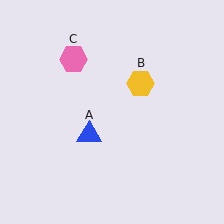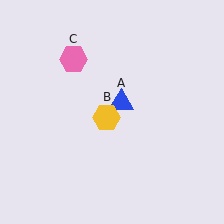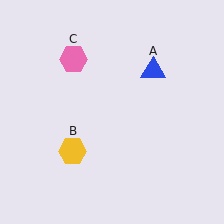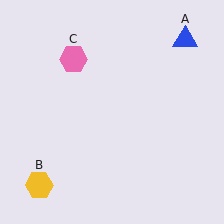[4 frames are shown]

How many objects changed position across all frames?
2 objects changed position: blue triangle (object A), yellow hexagon (object B).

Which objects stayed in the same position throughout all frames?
Pink hexagon (object C) remained stationary.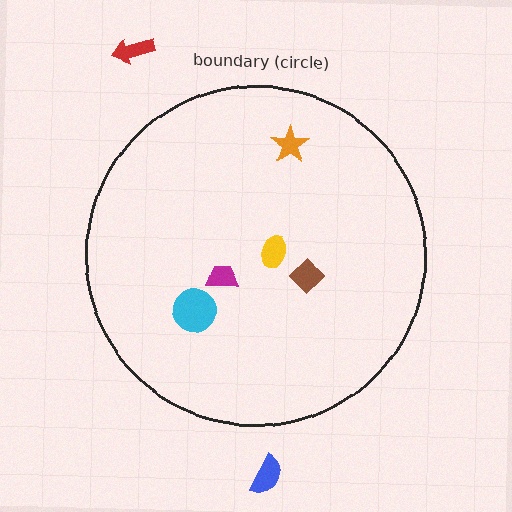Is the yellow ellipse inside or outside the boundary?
Inside.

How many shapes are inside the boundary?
5 inside, 2 outside.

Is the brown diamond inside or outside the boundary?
Inside.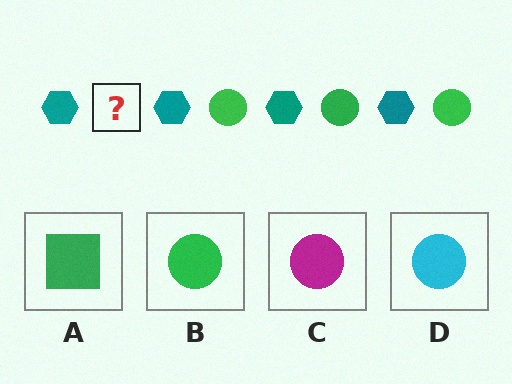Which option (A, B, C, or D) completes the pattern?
B.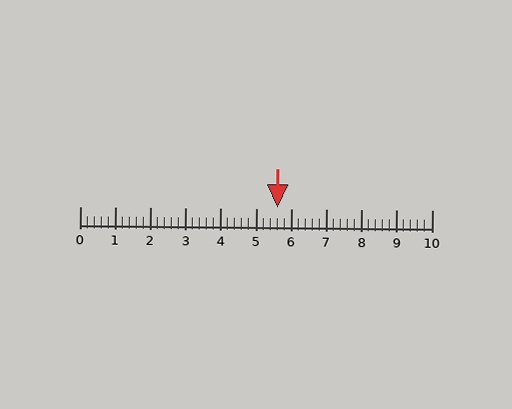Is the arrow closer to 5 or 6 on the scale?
The arrow is closer to 6.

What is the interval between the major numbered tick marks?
The major tick marks are spaced 1 units apart.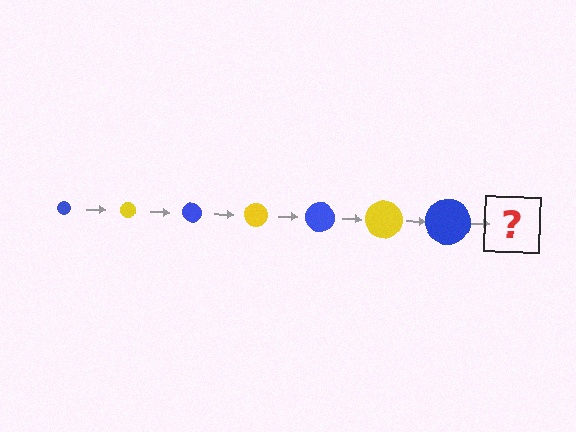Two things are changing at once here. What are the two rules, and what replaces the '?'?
The two rules are that the circle grows larger each step and the color cycles through blue and yellow. The '?' should be a yellow circle, larger than the previous one.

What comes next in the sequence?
The next element should be a yellow circle, larger than the previous one.